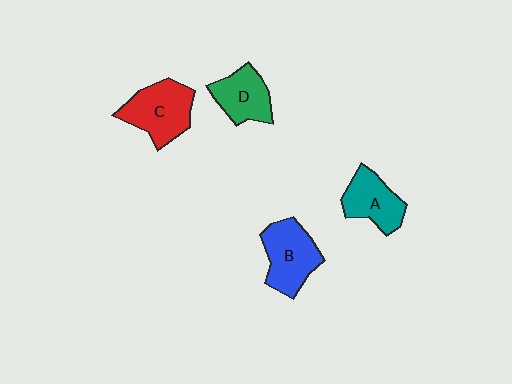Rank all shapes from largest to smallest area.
From largest to smallest: C (red), B (blue), A (teal), D (green).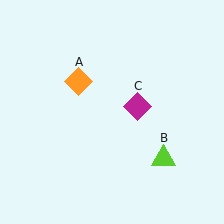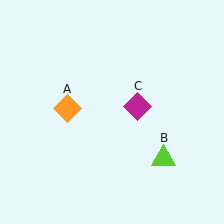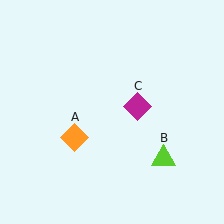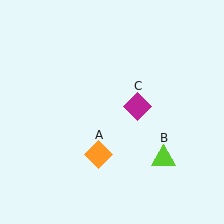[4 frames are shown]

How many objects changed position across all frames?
1 object changed position: orange diamond (object A).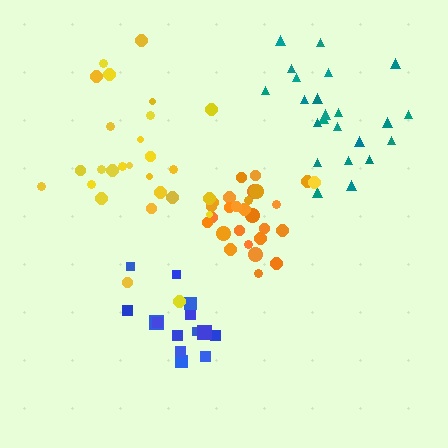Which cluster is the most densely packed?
Orange.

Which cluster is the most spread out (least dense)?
Yellow.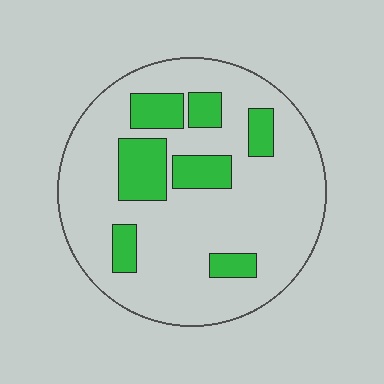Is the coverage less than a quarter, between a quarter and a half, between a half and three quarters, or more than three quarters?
Less than a quarter.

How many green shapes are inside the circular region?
7.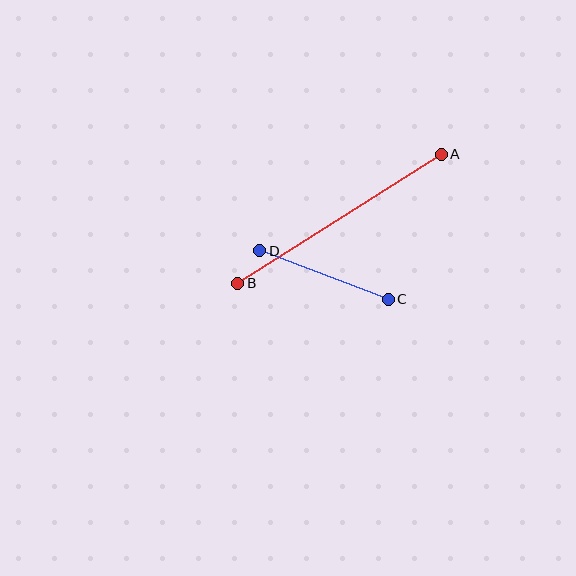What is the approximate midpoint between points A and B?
The midpoint is at approximately (339, 219) pixels.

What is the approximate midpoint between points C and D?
The midpoint is at approximately (324, 275) pixels.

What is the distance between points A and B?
The distance is approximately 241 pixels.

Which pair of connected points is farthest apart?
Points A and B are farthest apart.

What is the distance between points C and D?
The distance is approximately 137 pixels.